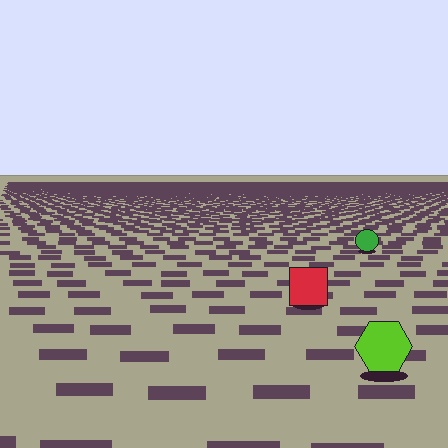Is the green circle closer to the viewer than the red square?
No. The red square is closer — you can tell from the texture gradient: the ground texture is coarser near it.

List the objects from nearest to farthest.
From nearest to farthest: the lime hexagon, the red square, the green circle.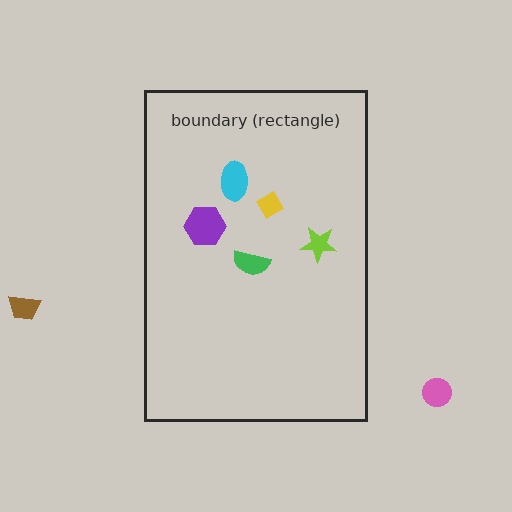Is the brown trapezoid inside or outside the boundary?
Outside.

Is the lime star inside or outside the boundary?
Inside.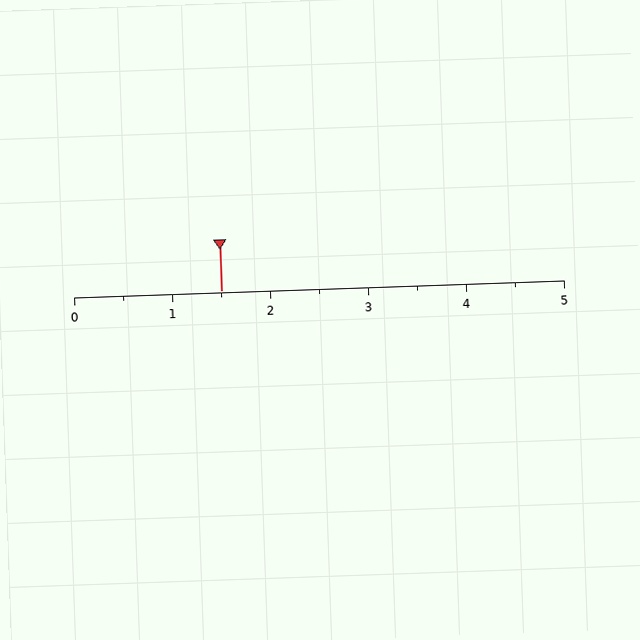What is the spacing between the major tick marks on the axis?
The major ticks are spaced 1 apart.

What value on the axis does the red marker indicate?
The marker indicates approximately 1.5.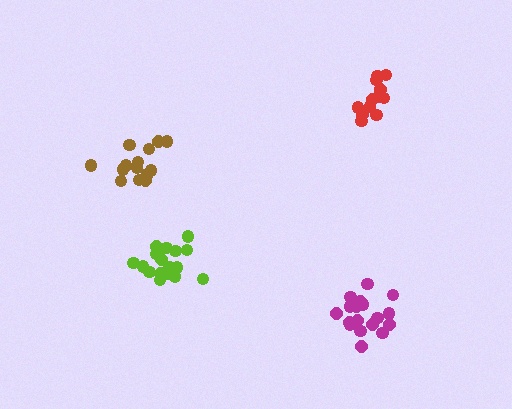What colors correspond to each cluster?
The clusters are colored: brown, magenta, red, lime.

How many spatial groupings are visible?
There are 4 spatial groupings.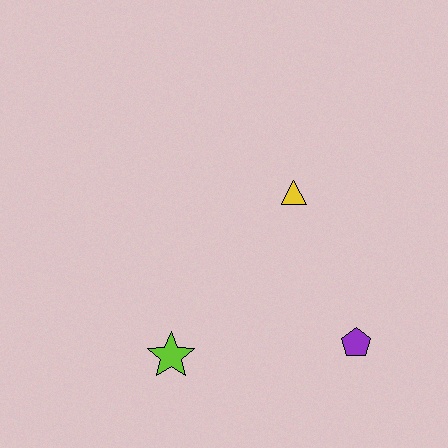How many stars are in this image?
There is 1 star.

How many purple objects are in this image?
There is 1 purple object.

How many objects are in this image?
There are 3 objects.